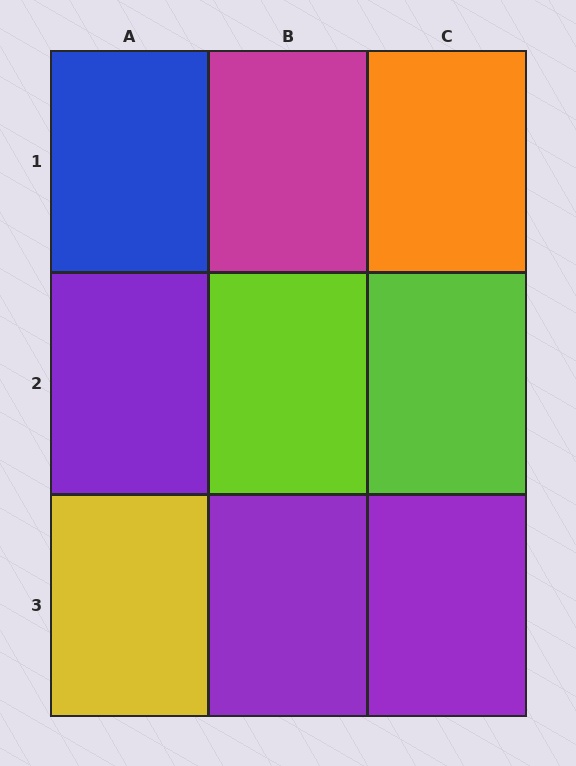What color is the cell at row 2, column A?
Purple.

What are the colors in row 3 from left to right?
Yellow, purple, purple.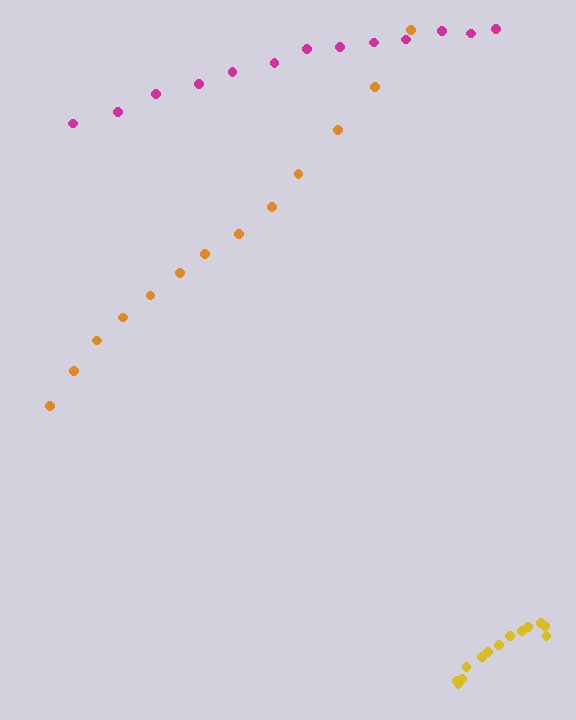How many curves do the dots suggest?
There are 3 distinct paths.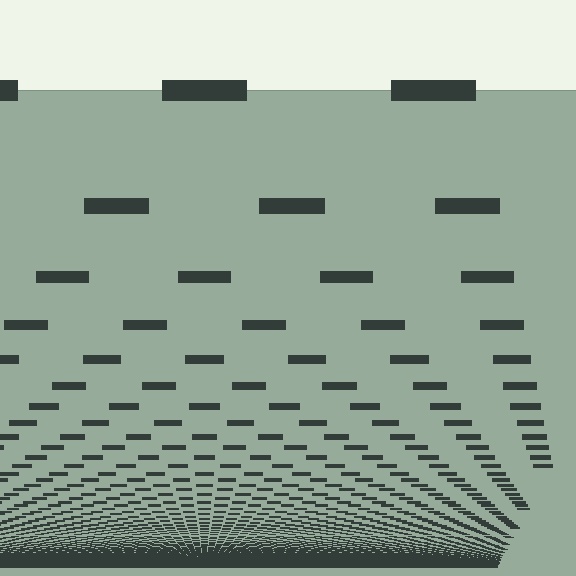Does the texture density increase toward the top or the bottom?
Density increases toward the bottom.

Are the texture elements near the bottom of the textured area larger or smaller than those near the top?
Smaller. The gradient is inverted — elements near the bottom are smaller and denser.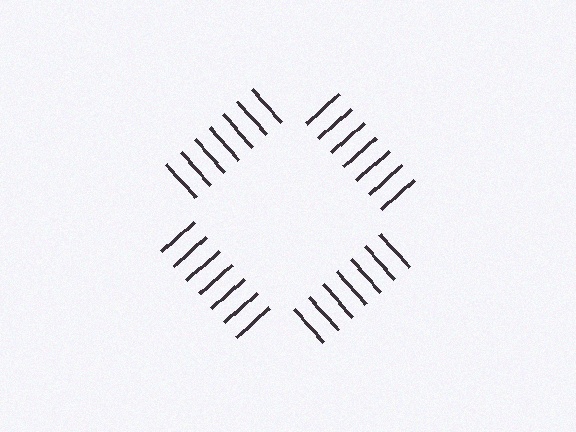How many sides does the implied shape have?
4 sides — the line-ends trace a square.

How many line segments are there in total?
28 — 7 along each of the 4 edges.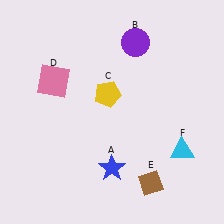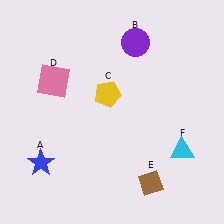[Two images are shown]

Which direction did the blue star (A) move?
The blue star (A) moved left.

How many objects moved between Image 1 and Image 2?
1 object moved between the two images.